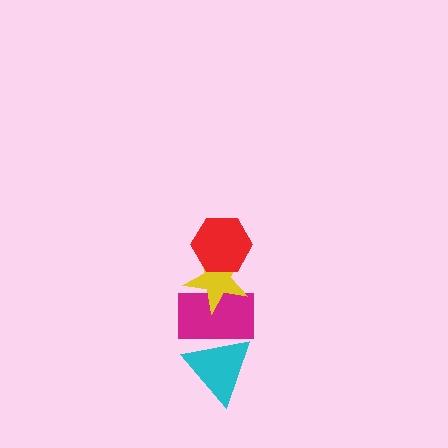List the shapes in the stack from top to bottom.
From top to bottom: the red hexagon, the yellow star, the magenta rectangle, the cyan triangle.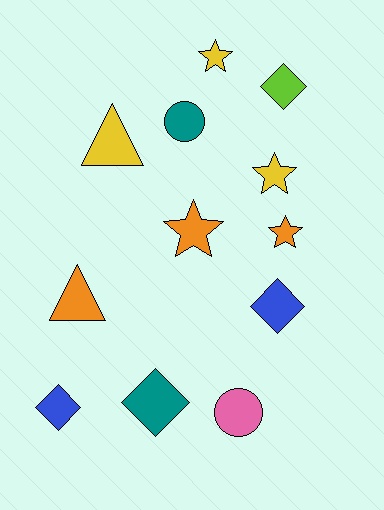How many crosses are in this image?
There are no crosses.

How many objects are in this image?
There are 12 objects.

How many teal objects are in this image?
There are 2 teal objects.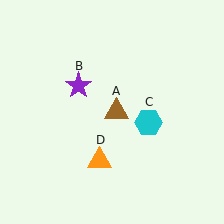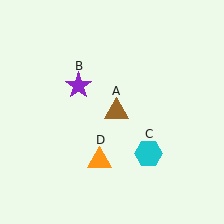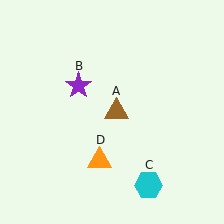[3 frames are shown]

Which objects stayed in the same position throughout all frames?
Brown triangle (object A) and purple star (object B) and orange triangle (object D) remained stationary.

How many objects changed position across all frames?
1 object changed position: cyan hexagon (object C).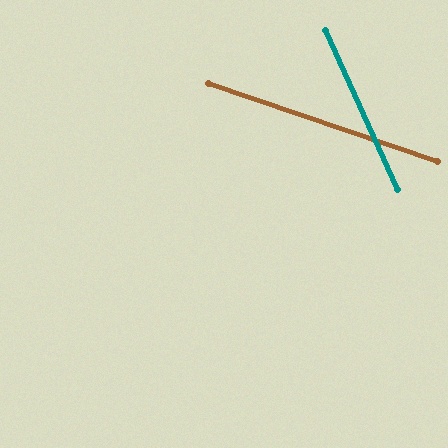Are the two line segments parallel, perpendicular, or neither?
Neither parallel nor perpendicular — they differ by about 47°.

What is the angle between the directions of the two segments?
Approximately 47 degrees.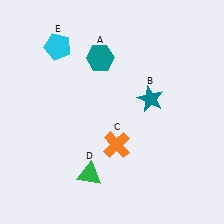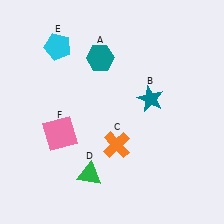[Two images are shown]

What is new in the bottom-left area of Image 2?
A pink square (F) was added in the bottom-left area of Image 2.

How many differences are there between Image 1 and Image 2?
There is 1 difference between the two images.